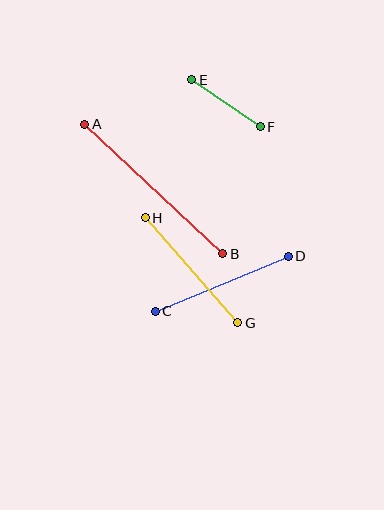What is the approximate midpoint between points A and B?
The midpoint is at approximately (154, 189) pixels.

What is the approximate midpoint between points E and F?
The midpoint is at approximately (226, 103) pixels.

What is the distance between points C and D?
The distance is approximately 144 pixels.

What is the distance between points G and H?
The distance is approximately 140 pixels.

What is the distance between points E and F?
The distance is approximately 83 pixels.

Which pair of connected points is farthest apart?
Points A and B are farthest apart.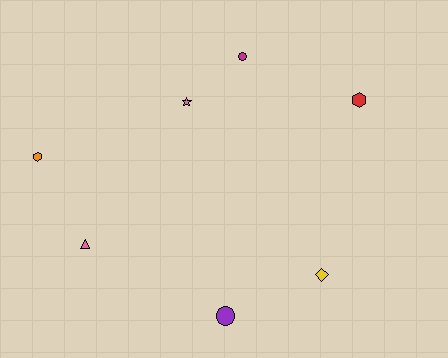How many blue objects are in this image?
There are no blue objects.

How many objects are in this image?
There are 7 objects.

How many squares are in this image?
There are no squares.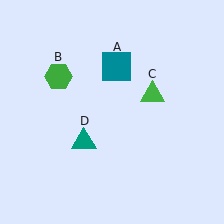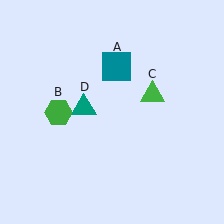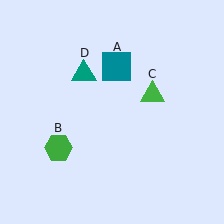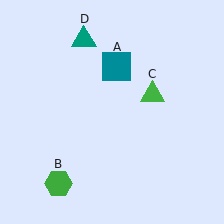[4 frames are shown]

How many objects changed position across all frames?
2 objects changed position: green hexagon (object B), teal triangle (object D).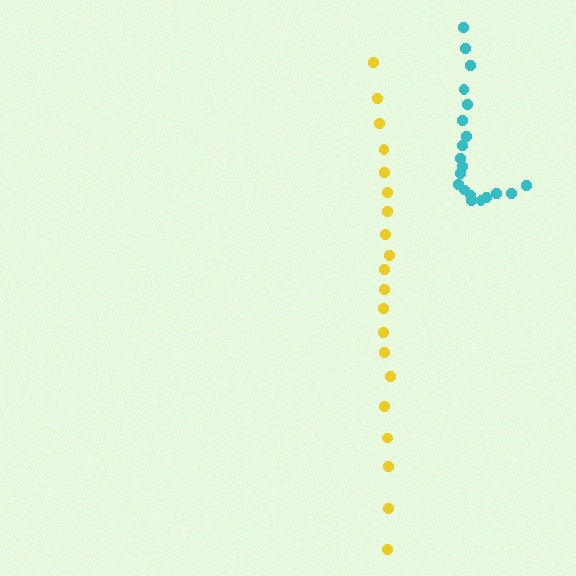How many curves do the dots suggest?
There are 2 distinct paths.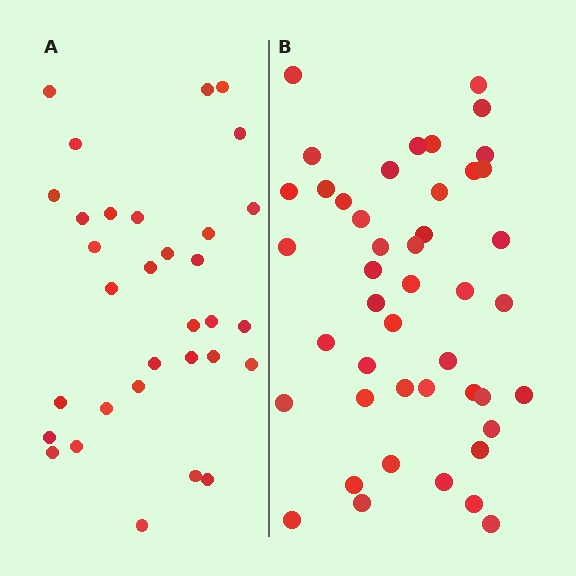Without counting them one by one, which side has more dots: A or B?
Region B (the right region) has more dots.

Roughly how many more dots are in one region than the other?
Region B has approximately 15 more dots than region A.